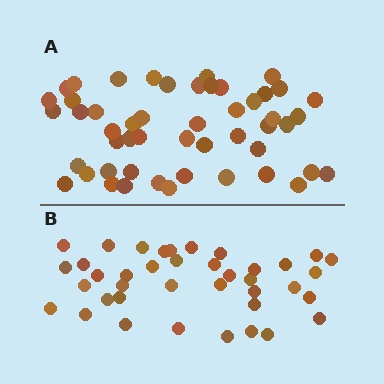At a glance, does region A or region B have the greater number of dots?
Region A (the top region) has more dots.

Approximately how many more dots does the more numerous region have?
Region A has roughly 12 or so more dots than region B.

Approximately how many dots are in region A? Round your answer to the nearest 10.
About 50 dots.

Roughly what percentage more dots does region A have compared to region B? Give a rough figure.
About 30% more.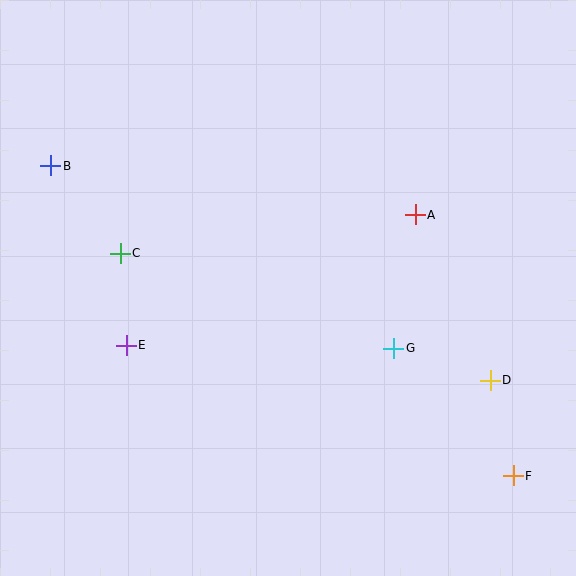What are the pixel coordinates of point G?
Point G is at (394, 348).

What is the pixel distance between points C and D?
The distance between C and D is 391 pixels.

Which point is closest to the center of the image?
Point G at (394, 348) is closest to the center.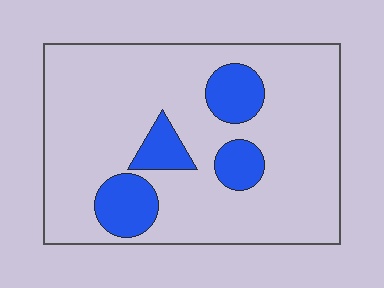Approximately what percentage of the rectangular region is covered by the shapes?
Approximately 15%.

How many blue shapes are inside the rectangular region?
4.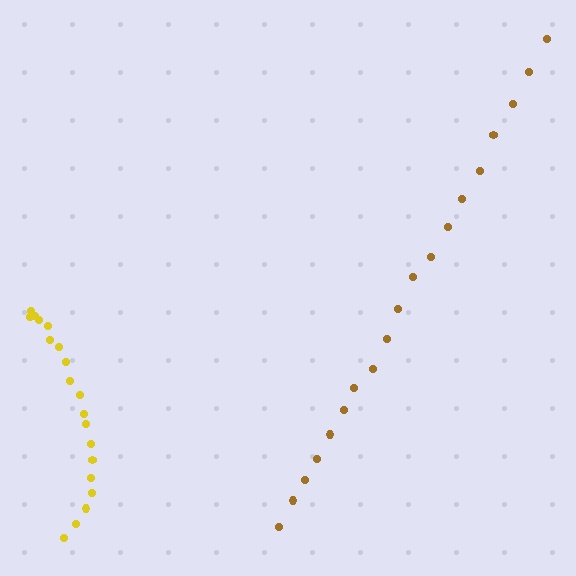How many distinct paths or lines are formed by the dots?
There are 2 distinct paths.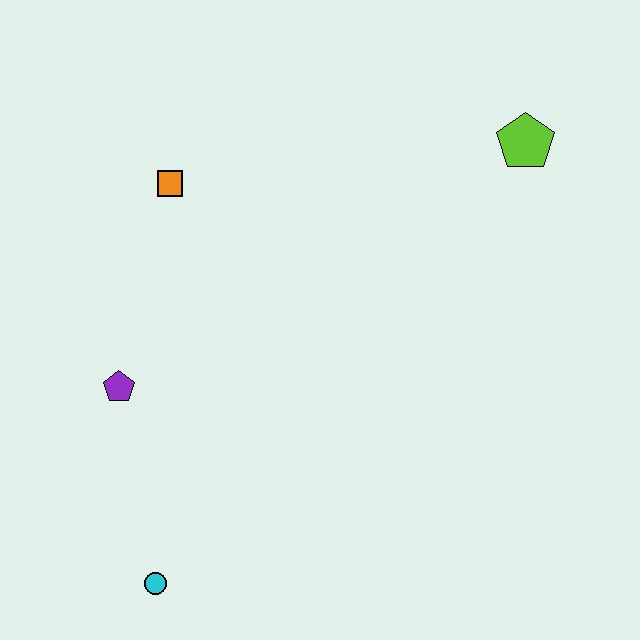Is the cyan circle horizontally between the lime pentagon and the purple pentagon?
Yes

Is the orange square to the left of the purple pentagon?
No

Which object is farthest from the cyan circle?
The lime pentagon is farthest from the cyan circle.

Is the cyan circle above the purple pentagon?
No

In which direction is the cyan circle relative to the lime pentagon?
The cyan circle is below the lime pentagon.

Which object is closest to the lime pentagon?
The orange square is closest to the lime pentagon.